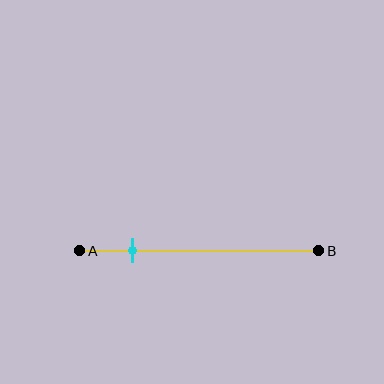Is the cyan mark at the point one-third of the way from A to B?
No, the mark is at about 20% from A, not at the 33% one-third point.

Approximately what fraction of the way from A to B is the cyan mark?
The cyan mark is approximately 20% of the way from A to B.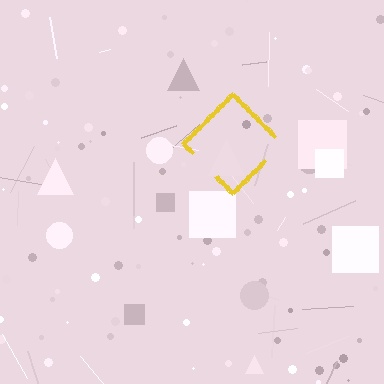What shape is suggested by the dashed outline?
The dashed outline suggests a diamond.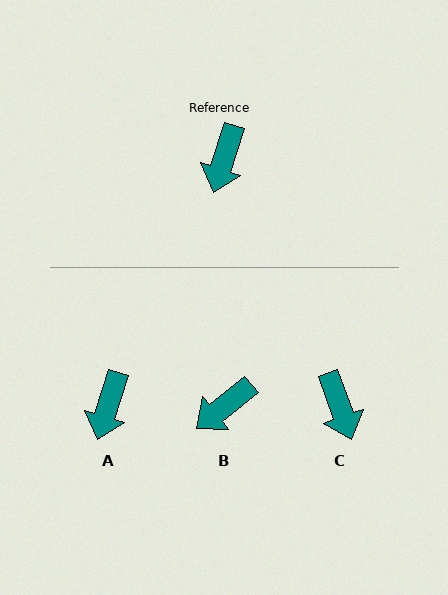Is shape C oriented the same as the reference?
No, it is off by about 37 degrees.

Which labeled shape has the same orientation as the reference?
A.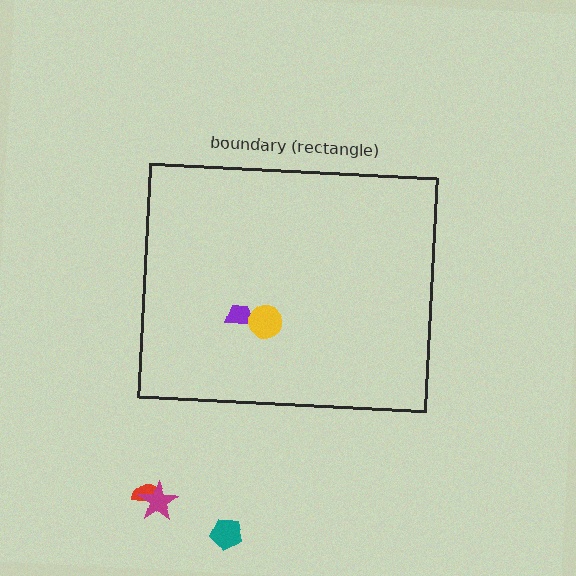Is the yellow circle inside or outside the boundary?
Inside.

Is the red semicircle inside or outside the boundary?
Outside.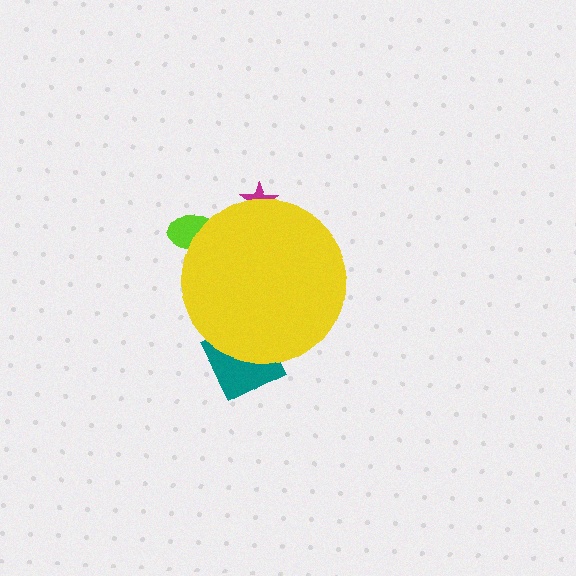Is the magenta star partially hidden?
Yes, the magenta star is partially hidden behind the yellow circle.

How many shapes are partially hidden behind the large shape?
3 shapes are partially hidden.